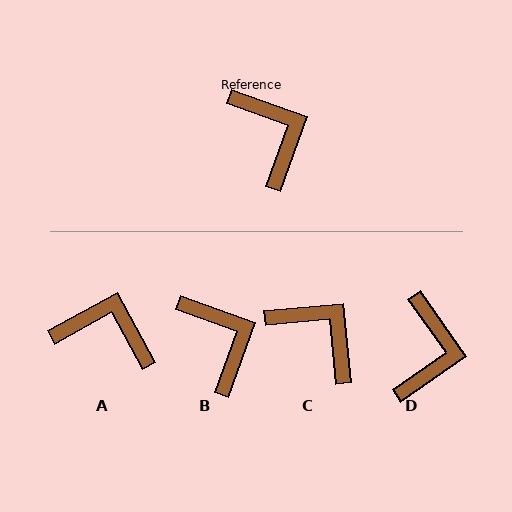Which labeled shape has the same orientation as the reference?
B.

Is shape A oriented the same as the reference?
No, it is off by about 48 degrees.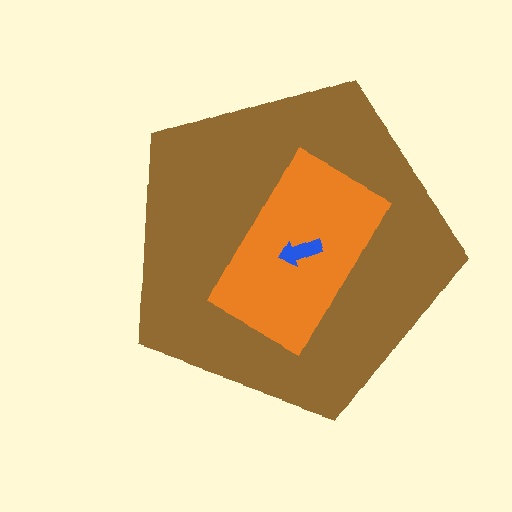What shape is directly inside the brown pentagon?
The orange rectangle.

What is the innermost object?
The blue arrow.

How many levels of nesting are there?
3.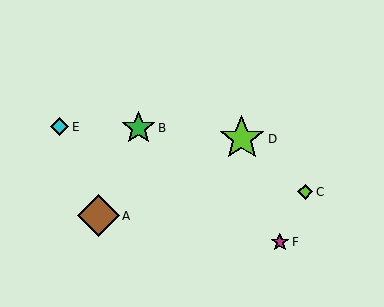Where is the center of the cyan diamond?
The center of the cyan diamond is at (60, 127).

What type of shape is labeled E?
Shape E is a cyan diamond.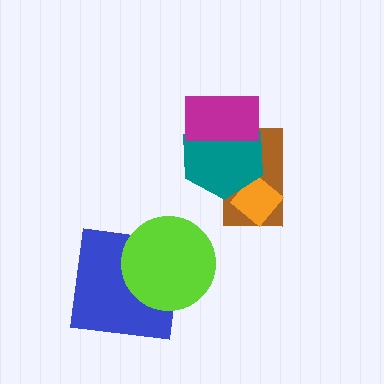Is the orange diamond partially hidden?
Yes, it is partially covered by another shape.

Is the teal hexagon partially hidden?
Yes, it is partially covered by another shape.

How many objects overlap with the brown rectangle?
3 objects overlap with the brown rectangle.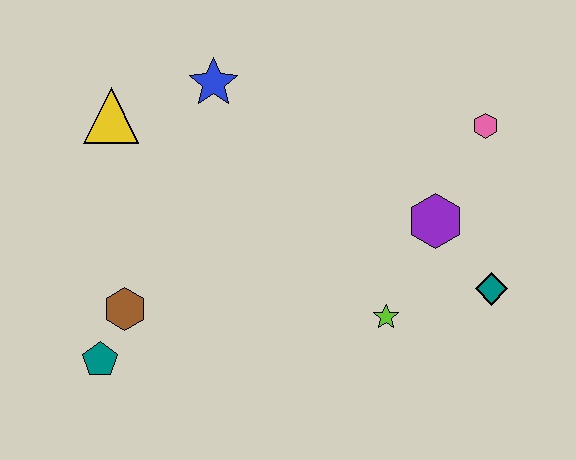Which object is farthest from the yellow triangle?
The teal diamond is farthest from the yellow triangle.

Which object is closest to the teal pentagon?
The brown hexagon is closest to the teal pentagon.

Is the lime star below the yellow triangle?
Yes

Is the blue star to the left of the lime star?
Yes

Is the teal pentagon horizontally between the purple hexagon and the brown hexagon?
No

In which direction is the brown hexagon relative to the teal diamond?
The brown hexagon is to the left of the teal diamond.